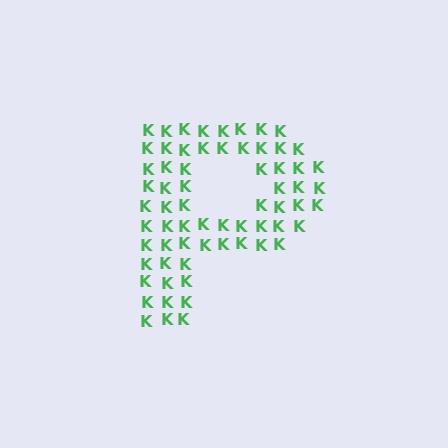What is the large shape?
The large shape is the letter P.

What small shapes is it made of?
It is made of small letter K's.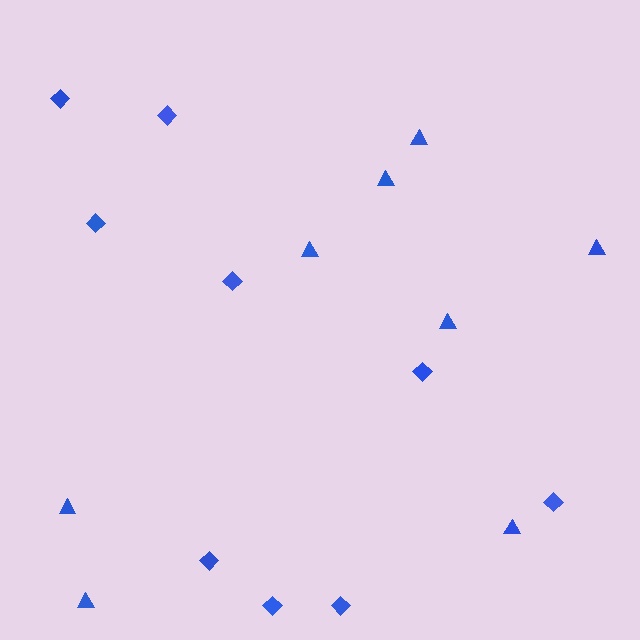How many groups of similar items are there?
There are 2 groups: one group of diamonds (9) and one group of triangles (8).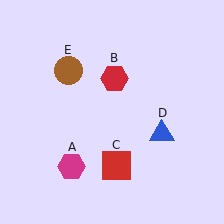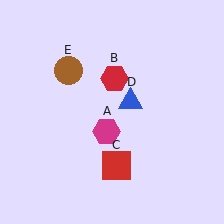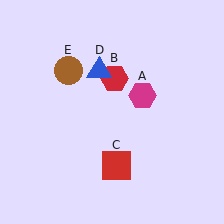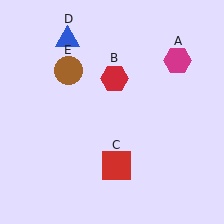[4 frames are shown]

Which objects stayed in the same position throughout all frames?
Red hexagon (object B) and red square (object C) and brown circle (object E) remained stationary.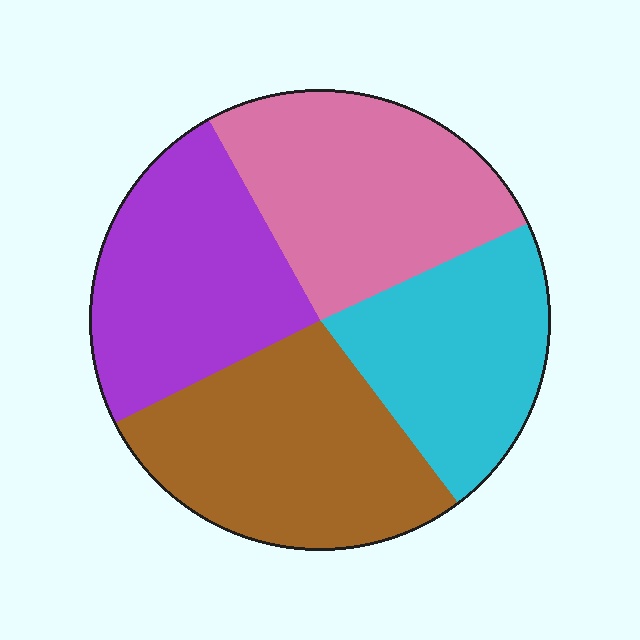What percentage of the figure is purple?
Purple takes up about one quarter (1/4) of the figure.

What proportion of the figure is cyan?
Cyan takes up between a sixth and a third of the figure.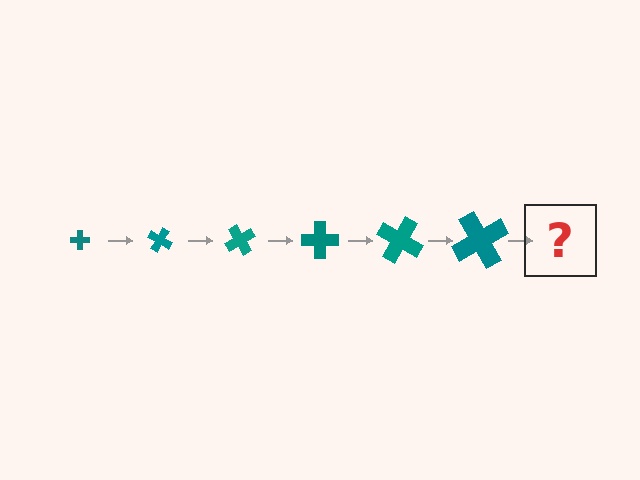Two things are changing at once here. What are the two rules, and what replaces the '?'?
The two rules are that the cross grows larger each step and it rotates 30 degrees each step. The '?' should be a cross, larger than the previous one and rotated 180 degrees from the start.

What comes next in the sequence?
The next element should be a cross, larger than the previous one and rotated 180 degrees from the start.